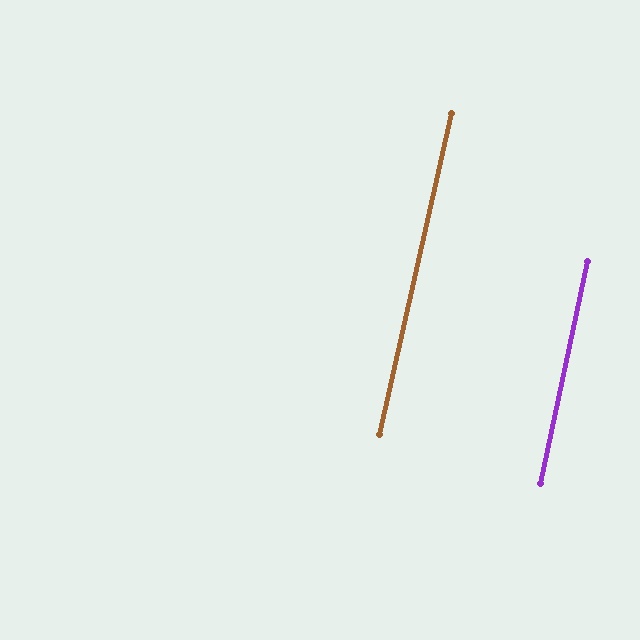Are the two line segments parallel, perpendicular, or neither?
Parallel — their directions differ by only 0.6°.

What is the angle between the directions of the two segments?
Approximately 1 degree.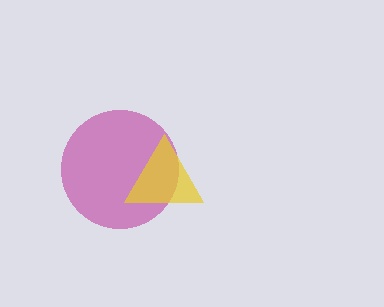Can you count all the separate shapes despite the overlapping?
Yes, there are 2 separate shapes.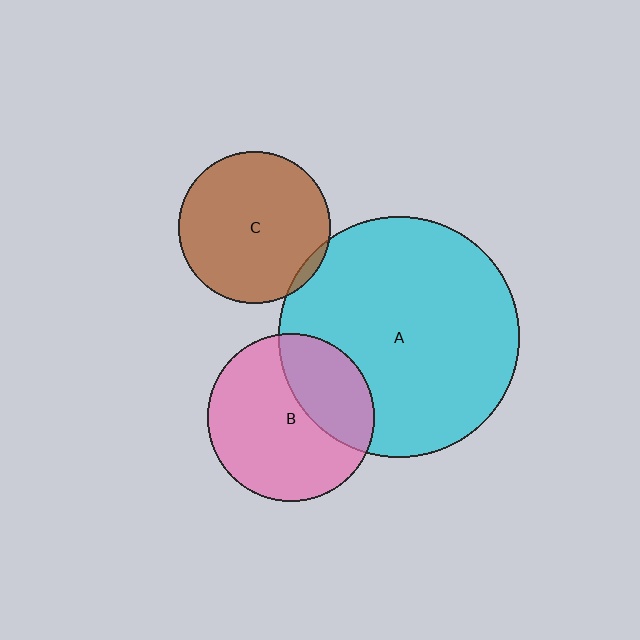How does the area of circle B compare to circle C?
Approximately 1.2 times.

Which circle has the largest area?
Circle A (cyan).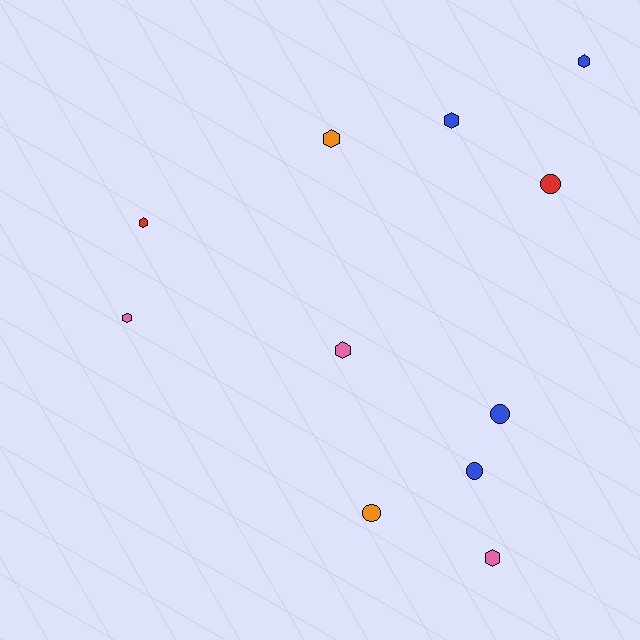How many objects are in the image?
There are 11 objects.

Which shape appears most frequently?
Hexagon, with 7 objects.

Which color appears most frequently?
Blue, with 4 objects.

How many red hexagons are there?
There is 1 red hexagon.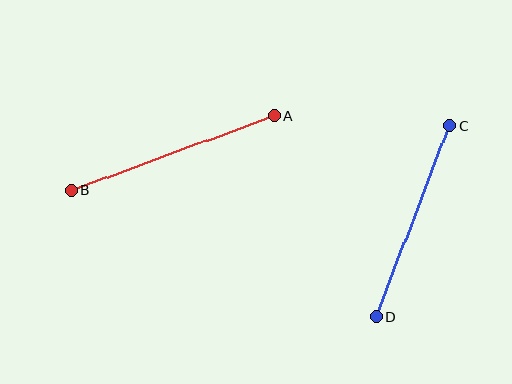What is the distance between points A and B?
The distance is approximately 216 pixels.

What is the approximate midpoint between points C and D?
The midpoint is at approximately (413, 221) pixels.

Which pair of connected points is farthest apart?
Points A and B are farthest apart.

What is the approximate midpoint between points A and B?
The midpoint is at approximately (173, 153) pixels.